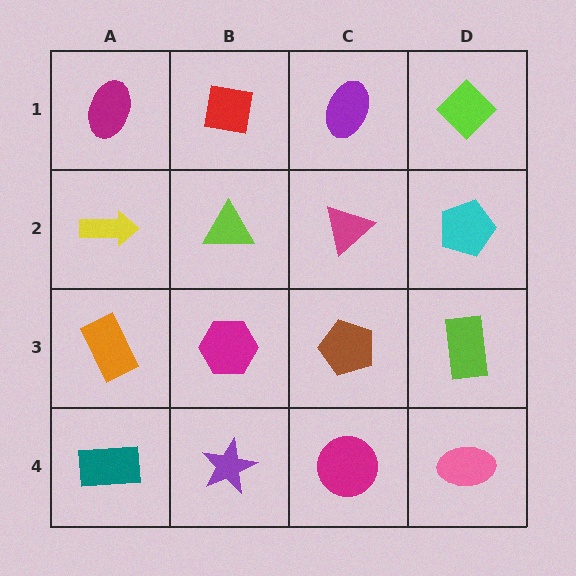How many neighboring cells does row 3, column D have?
3.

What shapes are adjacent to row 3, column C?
A magenta triangle (row 2, column C), a magenta circle (row 4, column C), a magenta hexagon (row 3, column B), a lime rectangle (row 3, column D).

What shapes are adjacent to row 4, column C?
A brown pentagon (row 3, column C), a purple star (row 4, column B), a pink ellipse (row 4, column D).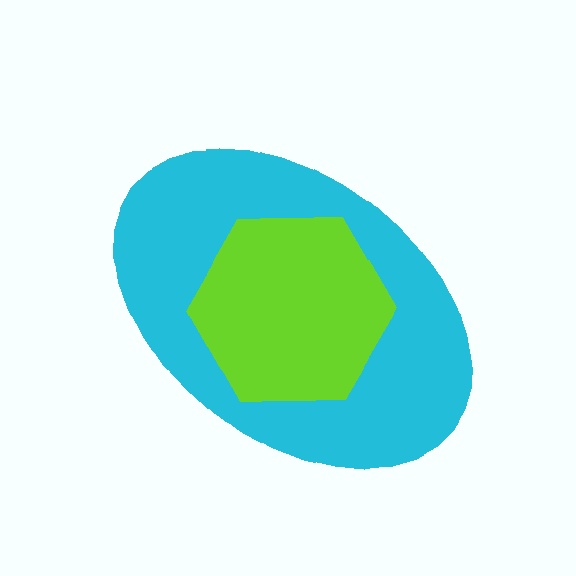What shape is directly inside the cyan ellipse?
The lime hexagon.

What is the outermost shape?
The cyan ellipse.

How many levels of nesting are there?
2.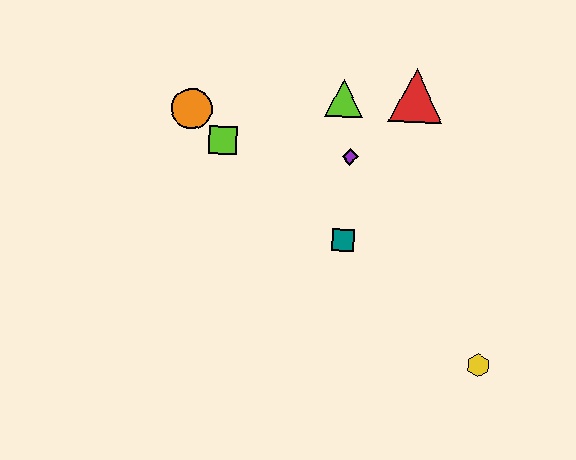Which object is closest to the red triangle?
The lime triangle is closest to the red triangle.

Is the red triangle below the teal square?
No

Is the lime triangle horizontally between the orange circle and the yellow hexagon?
Yes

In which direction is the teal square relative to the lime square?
The teal square is to the right of the lime square.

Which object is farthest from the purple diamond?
The yellow hexagon is farthest from the purple diamond.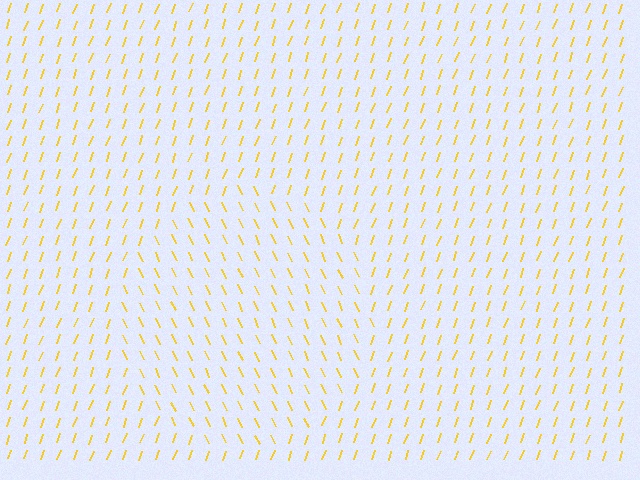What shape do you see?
I see a circle.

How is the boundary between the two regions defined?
The boundary is defined purely by a change in line orientation (approximately 45 degrees difference). All lines are the same color and thickness.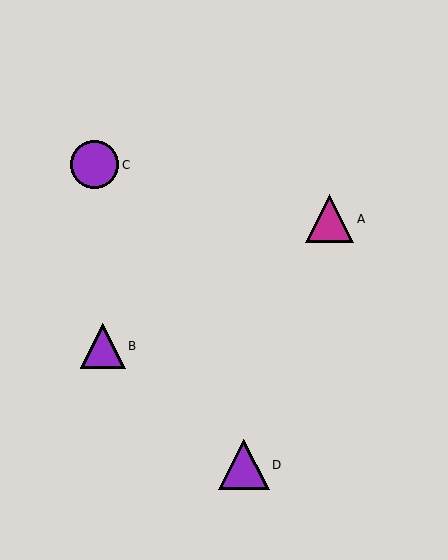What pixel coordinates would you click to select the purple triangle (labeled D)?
Click at (244, 465) to select the purple triangle D.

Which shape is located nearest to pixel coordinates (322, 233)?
The magenta triangle (labeled A) at (330, 219) is nearest to that location.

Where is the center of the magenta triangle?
The center of the magenta triangle is at (330, 219).